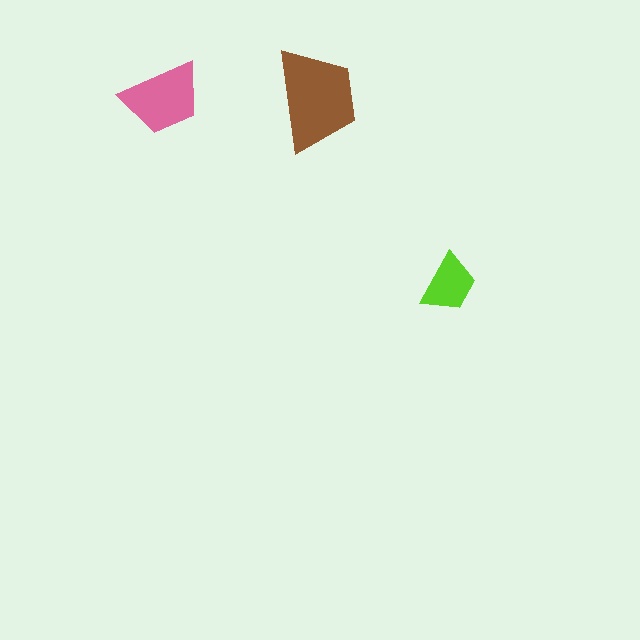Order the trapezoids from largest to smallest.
the brown one, the pink one, the lime one.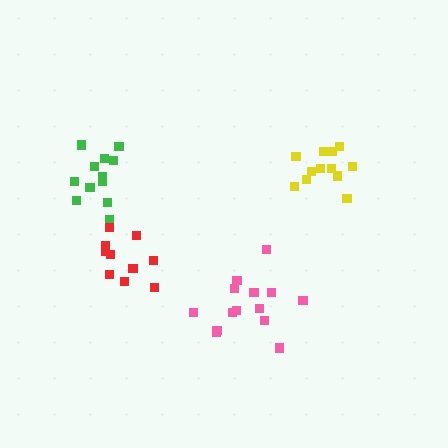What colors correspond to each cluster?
The clusters are colored: yellow, pink, green, red.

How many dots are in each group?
Group 1: 12 dots, Group 2: 14 dots, Group 3: 12 dots, Group 4: 10 dots (48 total).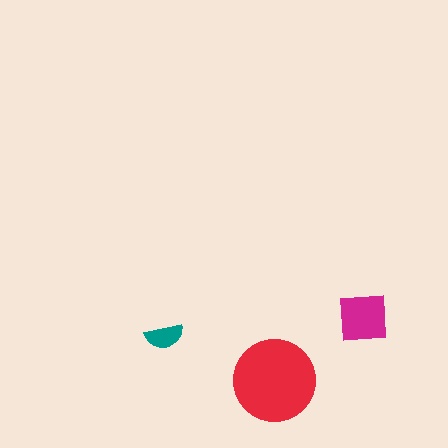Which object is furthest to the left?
The teal semicircle is leftmost.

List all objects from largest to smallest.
The red circle, the magenta square, the teal semicircle.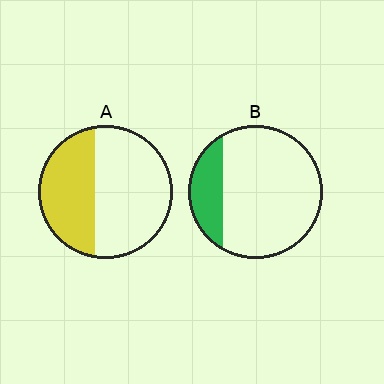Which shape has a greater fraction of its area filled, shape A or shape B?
Shape A.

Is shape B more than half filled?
No.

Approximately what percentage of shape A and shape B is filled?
A is approximately 40% and B is approximately 20%.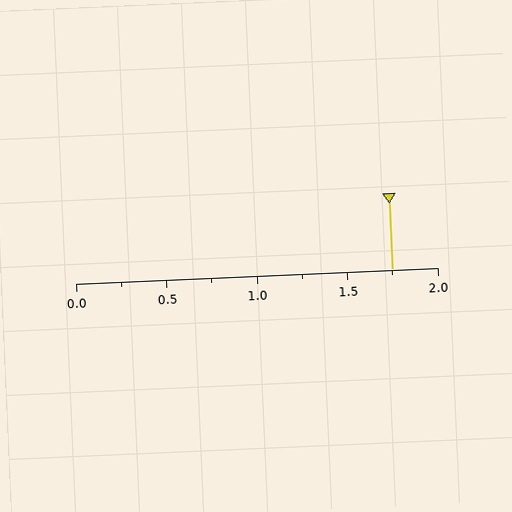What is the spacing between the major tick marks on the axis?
The major ticks are spaced 0.5 apart.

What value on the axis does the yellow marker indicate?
The marker indicates approximately 1.75.